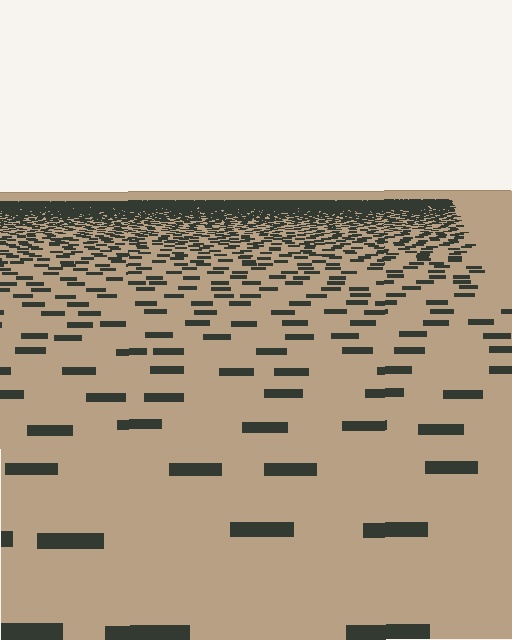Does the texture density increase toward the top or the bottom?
Density increases toward the top.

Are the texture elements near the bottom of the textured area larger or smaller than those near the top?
Larger. Near the bottom, elements are closer to the viewer and appear at a bigger on-screen size.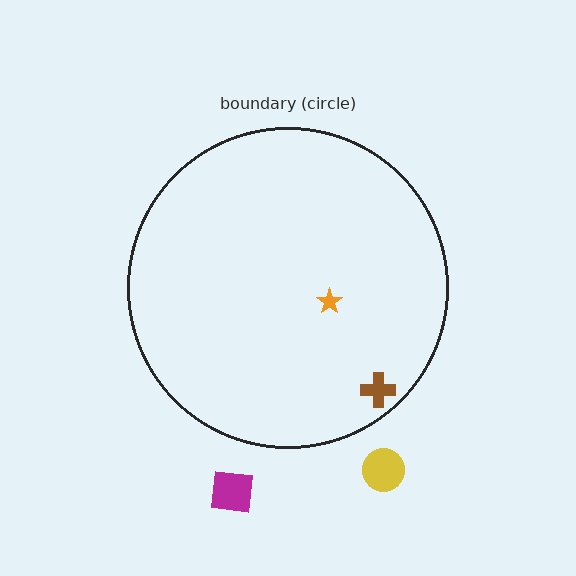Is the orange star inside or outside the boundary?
Inside.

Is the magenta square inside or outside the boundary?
Outside.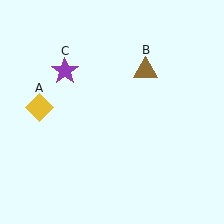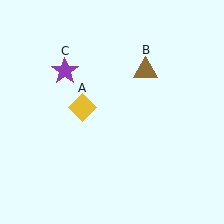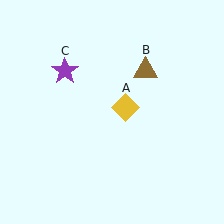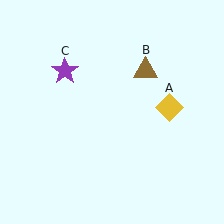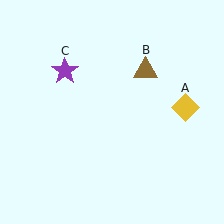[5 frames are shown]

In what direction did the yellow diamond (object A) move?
The yellow diamond (object A) moved right.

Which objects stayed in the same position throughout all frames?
Brown triangle (object B) and purple star (object C) remained stationary.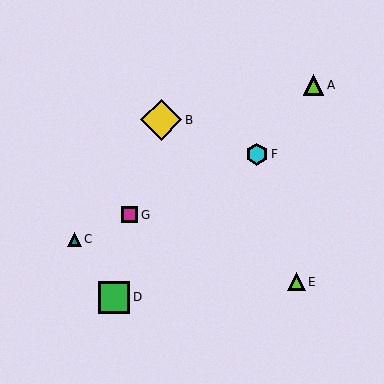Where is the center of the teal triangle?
The center of the teal triangle is at (74, 239).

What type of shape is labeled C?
Shape C is a teal triangle.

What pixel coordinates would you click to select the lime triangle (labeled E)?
Click at (297, 282) to select the lime triangle E.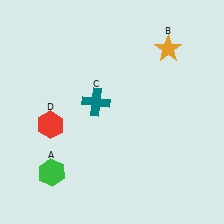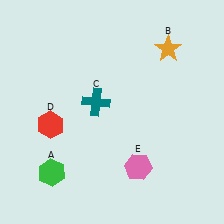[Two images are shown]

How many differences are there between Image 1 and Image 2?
There is 1 difference between the two images.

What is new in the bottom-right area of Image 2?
A pink hexagon (E) was added in the bottom-right area of Image 2.